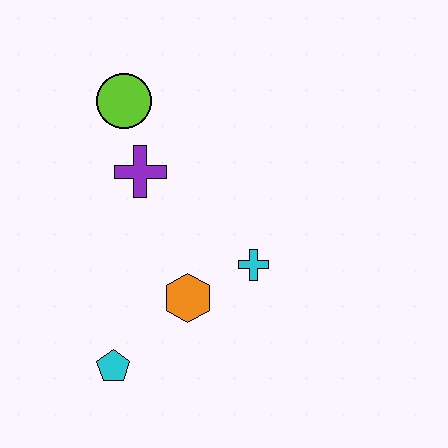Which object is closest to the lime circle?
The purple cross is closest to the lime circle.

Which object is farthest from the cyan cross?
The lime circle is farthest from the cyan cross.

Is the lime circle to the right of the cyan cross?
No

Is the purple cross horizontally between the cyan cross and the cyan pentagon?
Yes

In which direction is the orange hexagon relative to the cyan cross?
The orange hexagon is to the left of the cyan cross.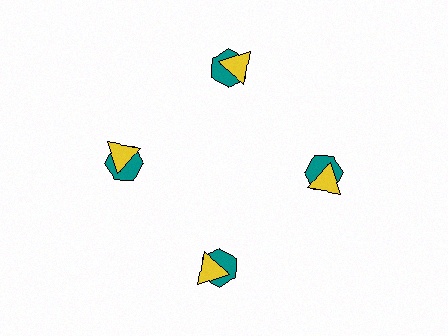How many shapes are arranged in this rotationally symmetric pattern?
There are 8 shapes, arranged in 4 groups of 2.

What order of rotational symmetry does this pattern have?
This pattern has 4-fold rotational symmetry.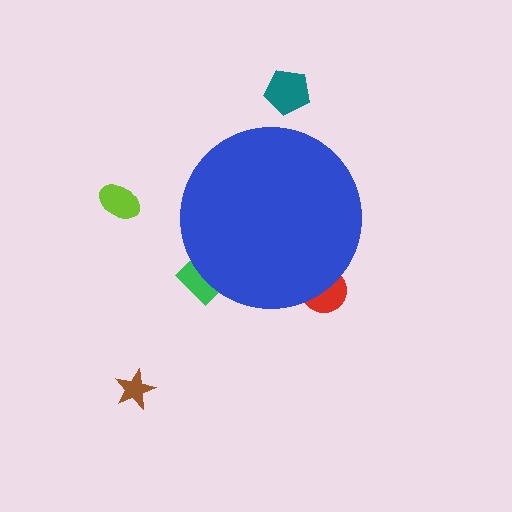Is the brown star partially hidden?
No, the brown star is fully visible.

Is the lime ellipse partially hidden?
No, the lime ellipse is fully visible.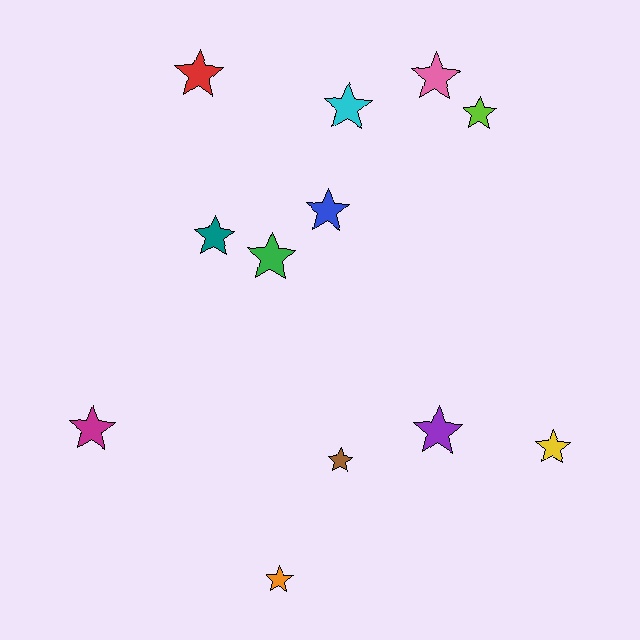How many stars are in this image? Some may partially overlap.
There are 12 stars.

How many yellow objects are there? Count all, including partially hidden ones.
There is 1 yellow object.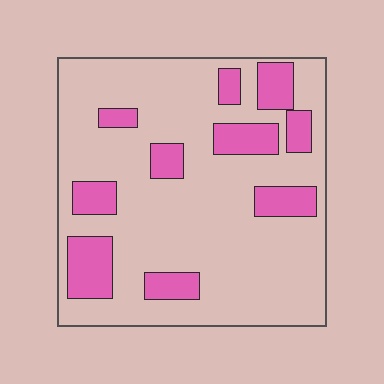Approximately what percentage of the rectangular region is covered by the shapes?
Approximately 20%.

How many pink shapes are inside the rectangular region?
10.